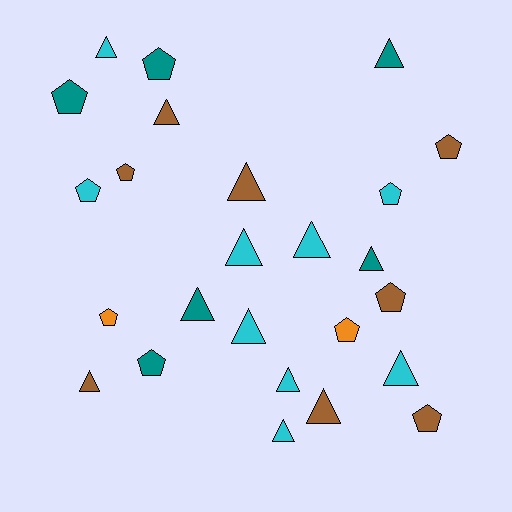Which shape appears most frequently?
Triangle, with 14 objects.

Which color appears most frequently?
Cyan, with 9 objects.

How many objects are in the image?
There are 25 objects.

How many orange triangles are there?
There are no orange triangles.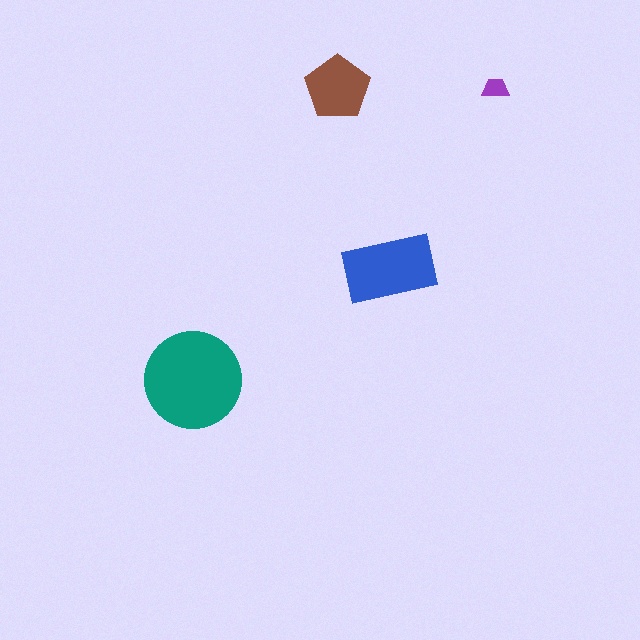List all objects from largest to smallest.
The teal circle, the blue rectangle, the brown pentagon, the purple trapezoid.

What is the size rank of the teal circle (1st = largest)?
1st.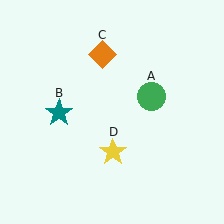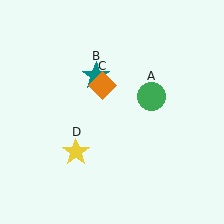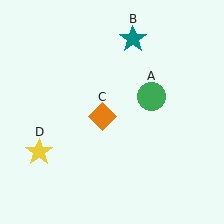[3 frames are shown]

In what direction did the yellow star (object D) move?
The yellow star (object D) moved left.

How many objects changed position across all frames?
3 objects changed position: teal star (object B), orange diamond (object C), yellow star (object D).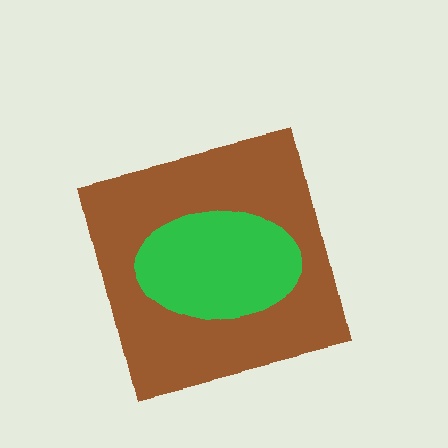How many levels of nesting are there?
2.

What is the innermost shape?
The green ellipse.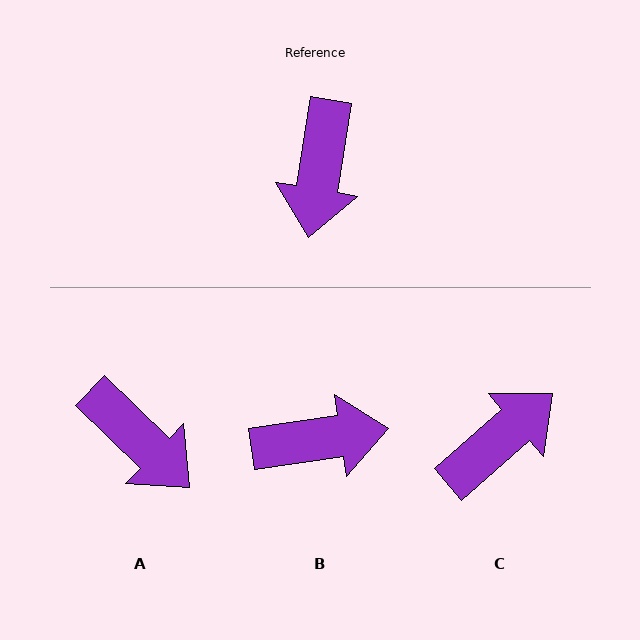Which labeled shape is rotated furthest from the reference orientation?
C, about 141 degrees away.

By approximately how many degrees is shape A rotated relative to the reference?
Approximately 55 degrees counter-clockwise.